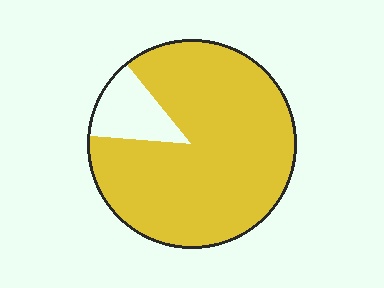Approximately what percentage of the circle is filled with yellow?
Approximately 85%.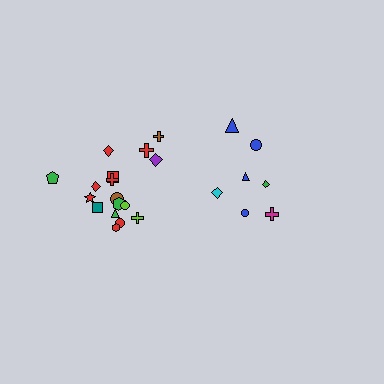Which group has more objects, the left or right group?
The left group.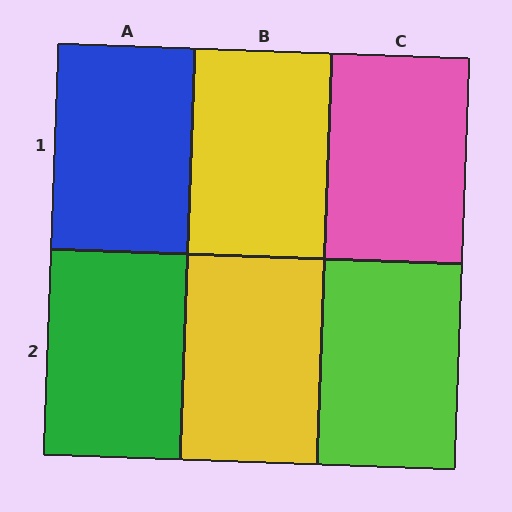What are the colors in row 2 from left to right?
Green, yellow, lime.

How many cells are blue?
1 cell is blue.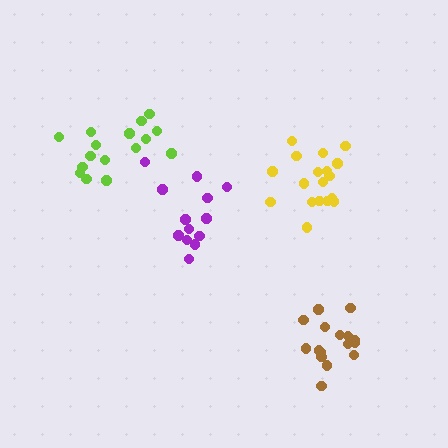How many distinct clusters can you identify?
There are 4 distinct clusters.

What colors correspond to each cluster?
The clusters are colored: purple, yellow, lime, brown.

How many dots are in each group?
Group 1: 13 dots, Group 2: 18 dots, Group 3: 16 dots, Group 4: 16 dots (63 total).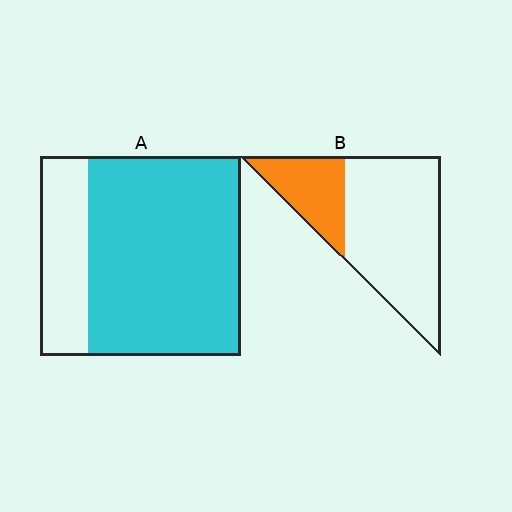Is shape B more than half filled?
No.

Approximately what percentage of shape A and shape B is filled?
A is approximately 75% and B is approximately 30%.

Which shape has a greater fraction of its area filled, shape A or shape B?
Shape A.